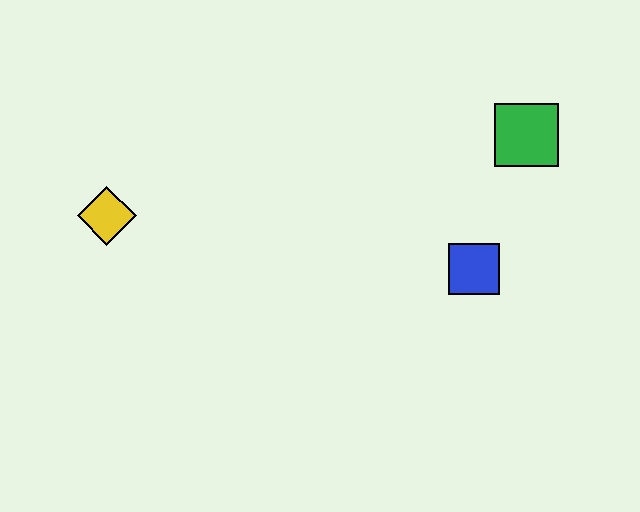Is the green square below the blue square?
No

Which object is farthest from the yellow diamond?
The green square is farthest from the yellow diamond.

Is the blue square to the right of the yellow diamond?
Yes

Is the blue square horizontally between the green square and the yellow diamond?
Yes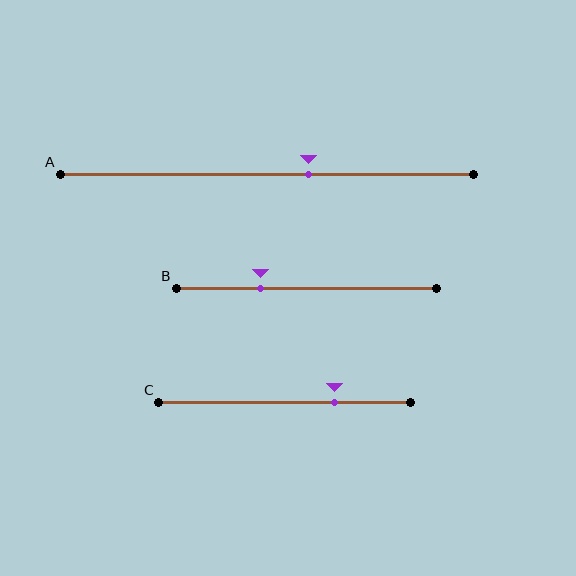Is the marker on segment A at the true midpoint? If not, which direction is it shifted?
No, the marker on segment A is shifted to the right by about 10% of the segment length.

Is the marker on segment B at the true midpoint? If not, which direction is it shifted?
No, the marker on segment B is shifted to the left by about 18% of the segment length.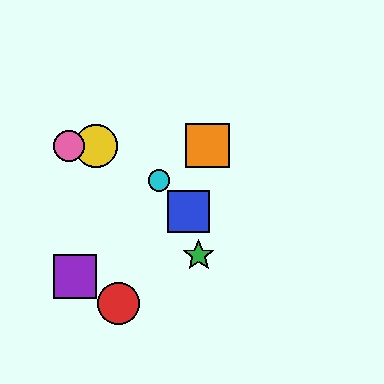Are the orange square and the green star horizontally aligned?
No, the orange square is at y≈146 and the green star is at y≈255.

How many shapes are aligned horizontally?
3 shapes (the yellow circle, the orange square, the pink circle) are aligned horizontally.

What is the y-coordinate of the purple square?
The purple square is at y≈277.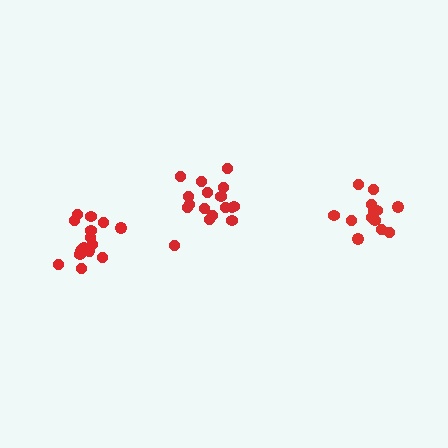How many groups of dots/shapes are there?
There are 3 groups.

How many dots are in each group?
Group 1: 17 dots, Group 2: 13 dots, Group 3: 15 dots (45 total).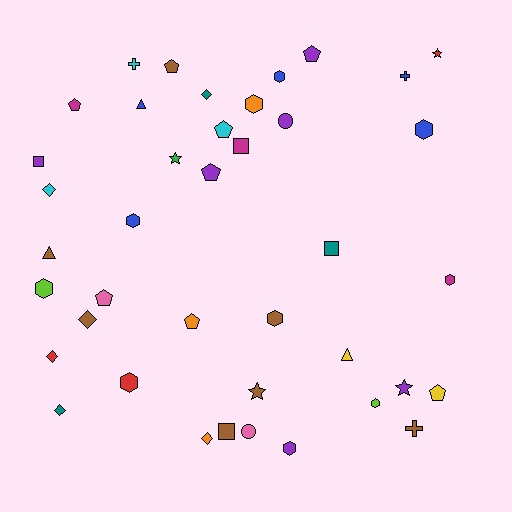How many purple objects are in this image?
There are 6 purple objects.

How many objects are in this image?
There are 40 objects.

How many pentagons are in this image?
There are 8 pentagons.